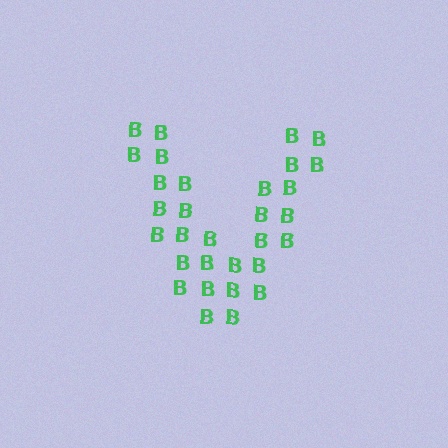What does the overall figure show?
The overall figure shows the letter V.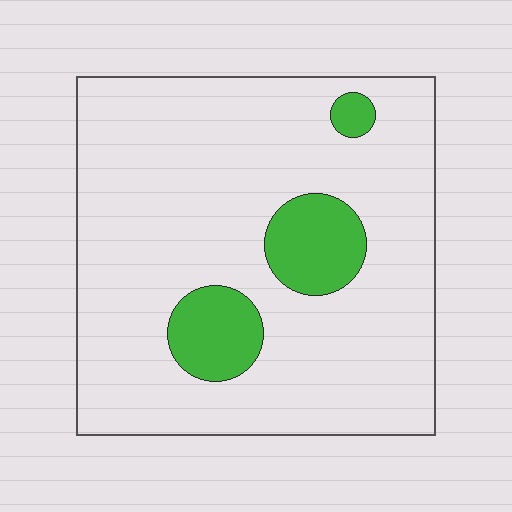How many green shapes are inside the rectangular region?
3.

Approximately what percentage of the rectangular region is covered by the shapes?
Approximately 15%.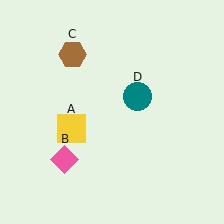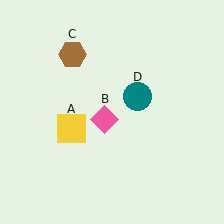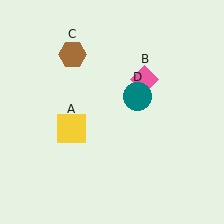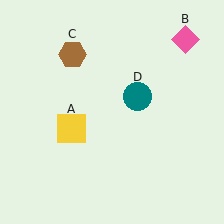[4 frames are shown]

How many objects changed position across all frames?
1 object changed position: pink diamond (object B).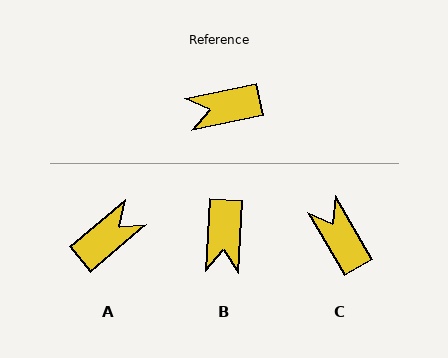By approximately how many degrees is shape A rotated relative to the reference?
Approximately 152 degrees clockwise.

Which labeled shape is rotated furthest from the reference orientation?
A, about 152 degrees away.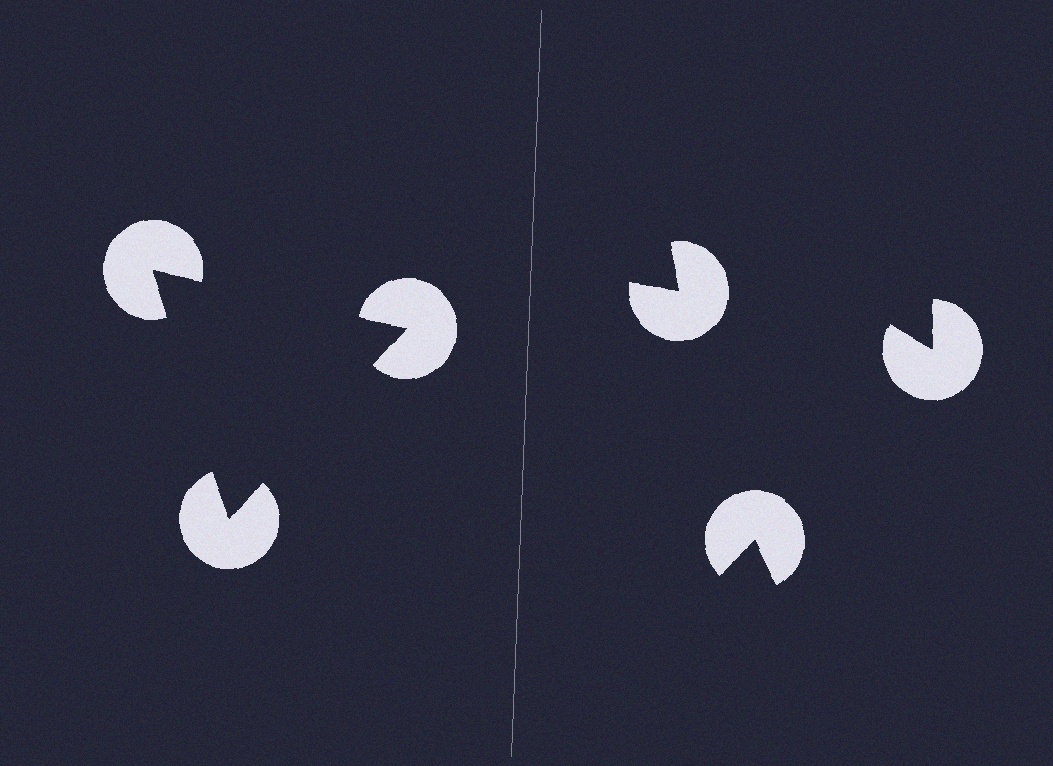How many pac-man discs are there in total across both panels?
6 — 3 on each side.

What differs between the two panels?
The pac-man discs are positioned identically on both sides; only the wedge orientations differ. On the left they align to a triangle; on the right they are misaligned.